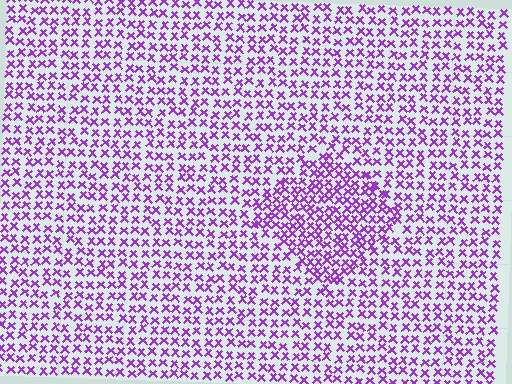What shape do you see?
I see a diamond.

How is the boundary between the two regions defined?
The boundary is defined by a change in element density (approximately 1.5x ratio). All elements are the same color, size, and shape.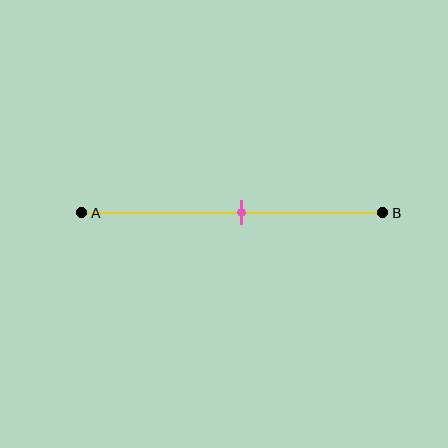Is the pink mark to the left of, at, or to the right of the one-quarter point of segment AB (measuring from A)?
The pink mark is to the right of the one-quarter point of segment AB.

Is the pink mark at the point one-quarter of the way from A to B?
No, the mark is at about 55% from A, not at the 25% one-quarter point.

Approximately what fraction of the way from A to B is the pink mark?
The pink mark is approximately 55% of the way from A to B.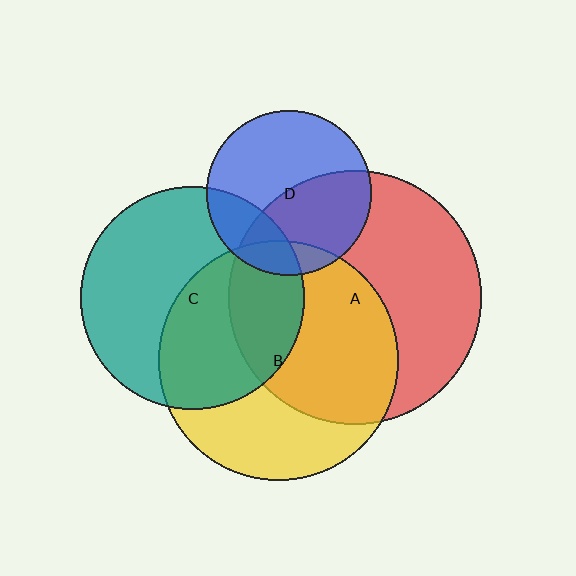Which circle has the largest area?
Circle A (red).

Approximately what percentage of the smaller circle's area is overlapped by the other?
Approximately 15%.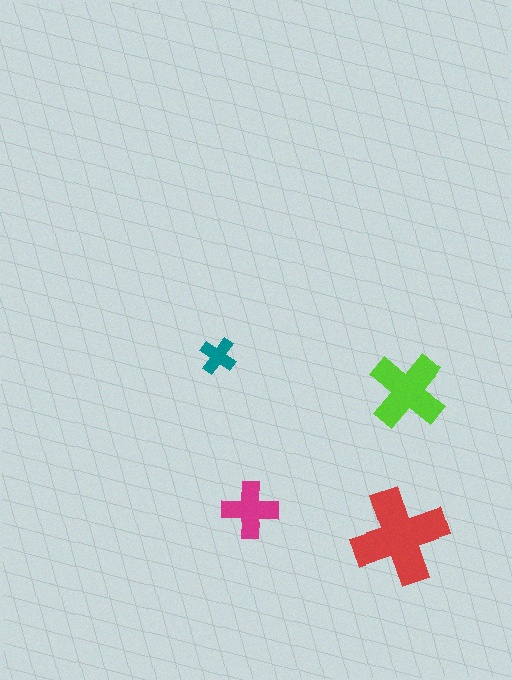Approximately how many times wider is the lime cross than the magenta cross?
About 1.5 times wider.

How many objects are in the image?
There are 4 objects in the image.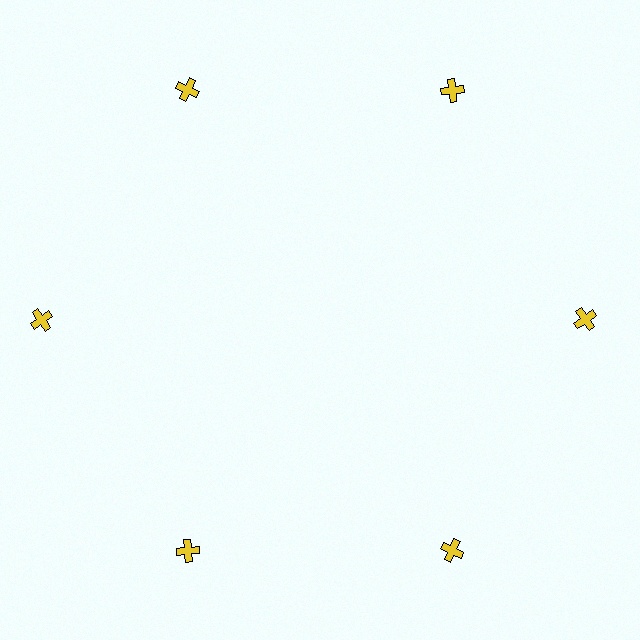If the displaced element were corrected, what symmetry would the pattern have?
It would have 6-fold rotational symmetry — the pattern would map onto itself every 60 degrees.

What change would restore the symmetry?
The symmetry would be restored by moving it inward, back onto the ring so that all 6 crosses sit at equal angles and equal distance from the center.